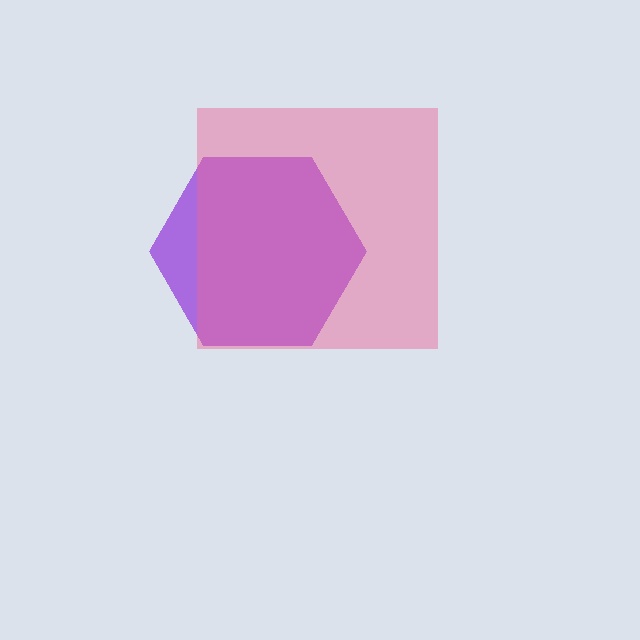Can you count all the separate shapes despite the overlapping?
Yes, there are 2 separate shapes.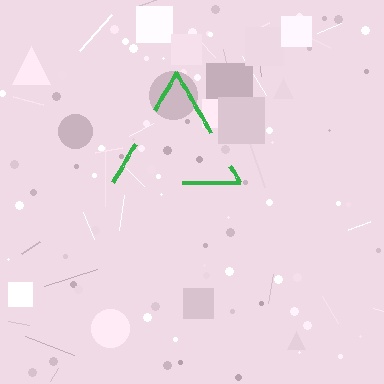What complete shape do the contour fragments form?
The contour fragments form a triangle.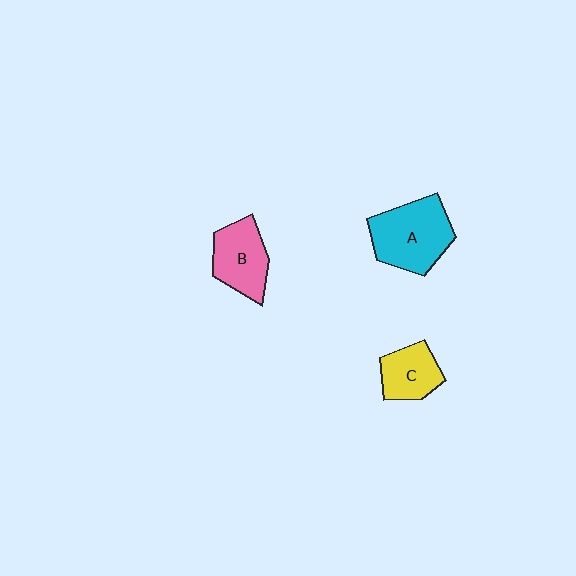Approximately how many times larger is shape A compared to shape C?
Approximately 1.7 times.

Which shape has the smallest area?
Shape C (yellow).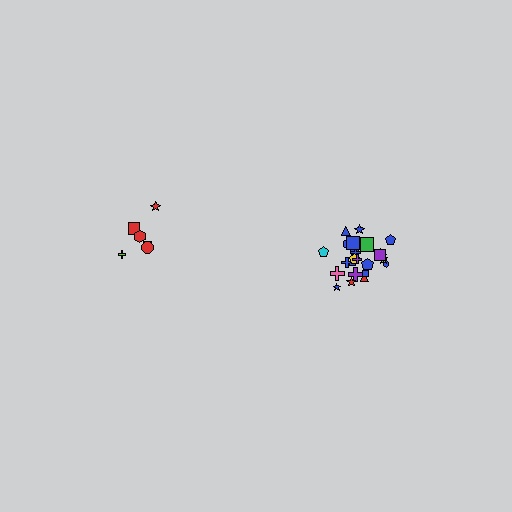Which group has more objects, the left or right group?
The right group.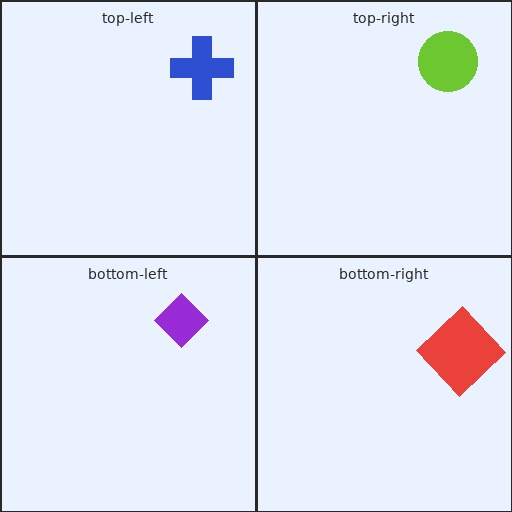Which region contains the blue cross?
The top-left region.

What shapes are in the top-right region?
The lime circle.